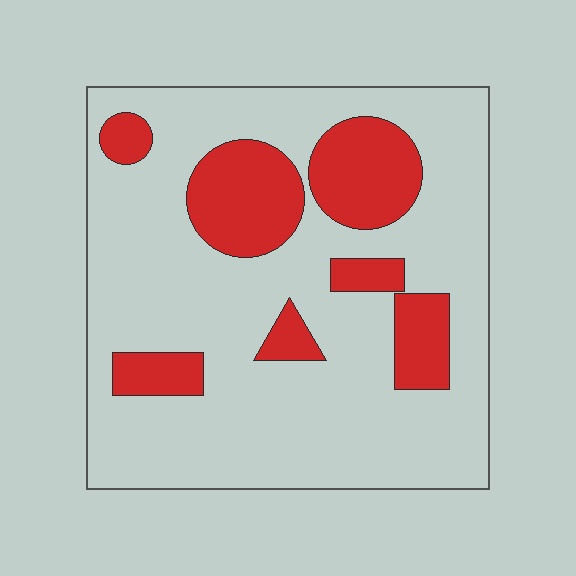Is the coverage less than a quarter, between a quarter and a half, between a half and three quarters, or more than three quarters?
Less than a quarter.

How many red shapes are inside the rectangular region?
7.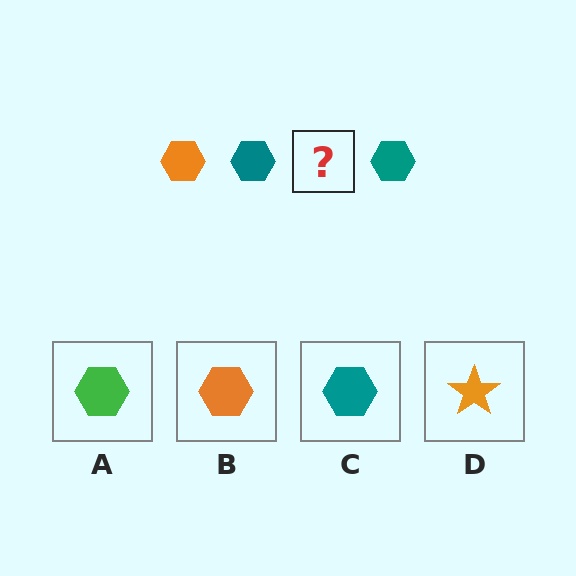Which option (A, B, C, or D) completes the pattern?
B.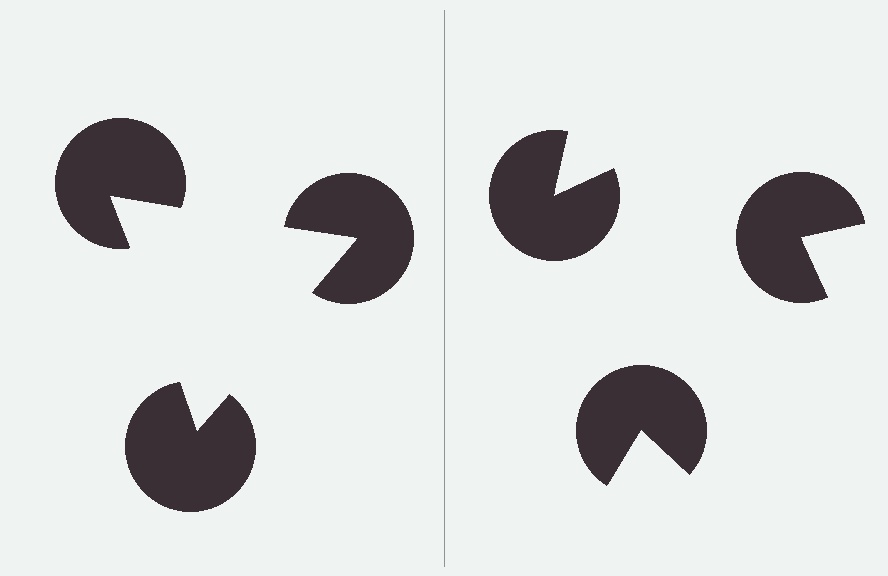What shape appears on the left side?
An illusory triangle.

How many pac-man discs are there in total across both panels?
6 — 3 on each side.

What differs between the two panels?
The pac-man discs are positioned identically on both sides; only the wedge orientations differ. On the left they align to a triangle; on the right they are misaligned.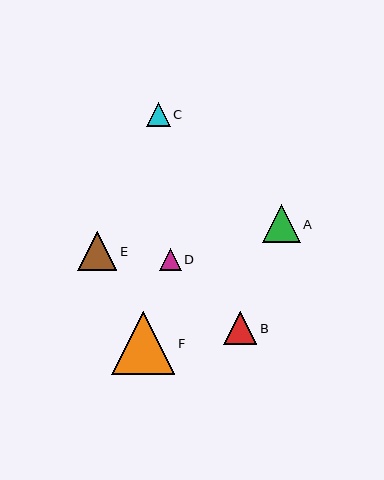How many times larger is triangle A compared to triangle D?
Triangle A is approximately 1.7 times the size of triangle D.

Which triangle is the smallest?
Triangle D is the smallest with a size of approximately 22 pixels.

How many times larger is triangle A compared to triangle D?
Triangle A is approximately 1.7 times the size of triangle D.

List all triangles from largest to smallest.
From largest to smallest: F, E, A, B, C, D.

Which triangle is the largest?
Triangle F is the largest with a size of approximately 63 pixels.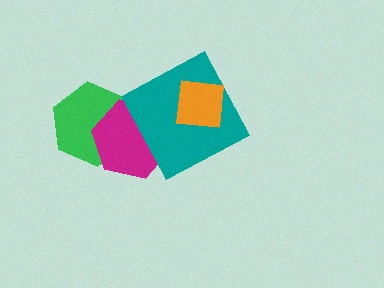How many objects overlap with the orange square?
1 object overlaps with the orange square.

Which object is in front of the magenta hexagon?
The teal square is in front of the magenta hexagon.